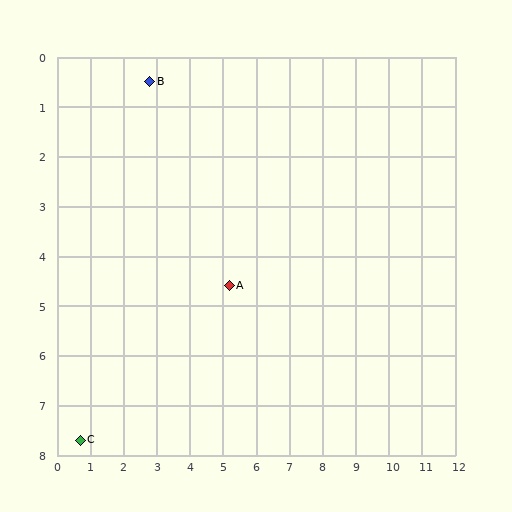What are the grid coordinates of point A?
Point A is at approximately (5.2, 4.6).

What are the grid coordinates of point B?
Point B is at approximately (2.8, 0.5).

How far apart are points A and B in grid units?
Points A and B are about 4.8 grid units apart.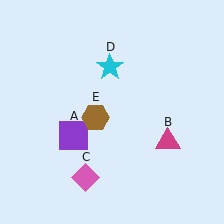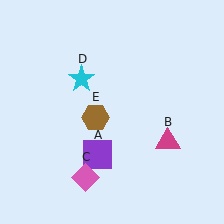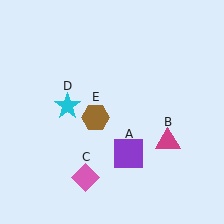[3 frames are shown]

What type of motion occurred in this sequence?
The purple square (object A), cyan star (object D) rotated counterclockwise around the center of the scene.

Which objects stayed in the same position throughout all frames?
Magenta triangle (object B) and pink diamond (object C) and brown hexagon (object E) remained stationary.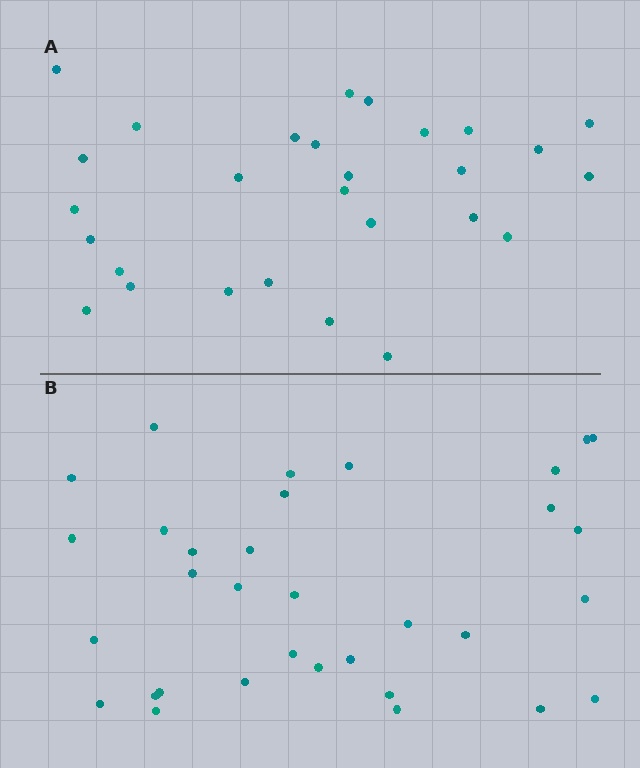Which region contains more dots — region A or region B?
Region B (the bottom region) has more dots.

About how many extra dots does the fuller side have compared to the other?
Region B has about 5 more dots than region A.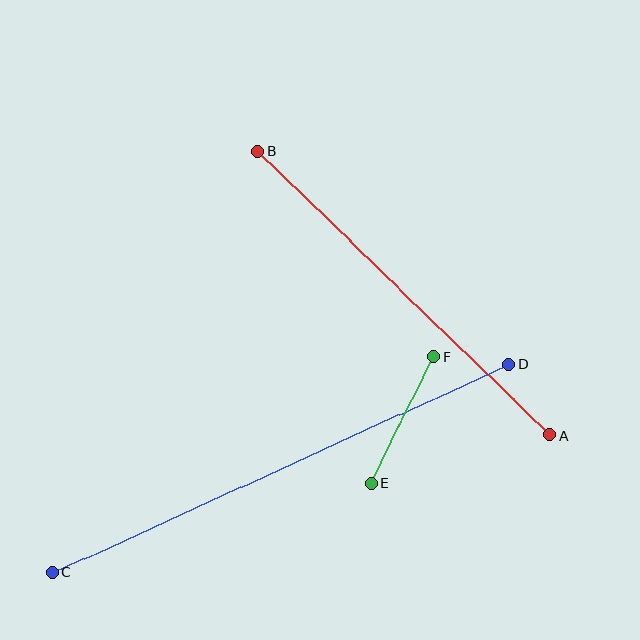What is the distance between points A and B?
The distance is approximately 408 pixels.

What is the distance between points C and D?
The distance is approximately 501 pixels.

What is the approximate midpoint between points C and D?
The midpoint is at approximately (280, 468) pixels.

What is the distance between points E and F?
The distance is approximately 142 pixels.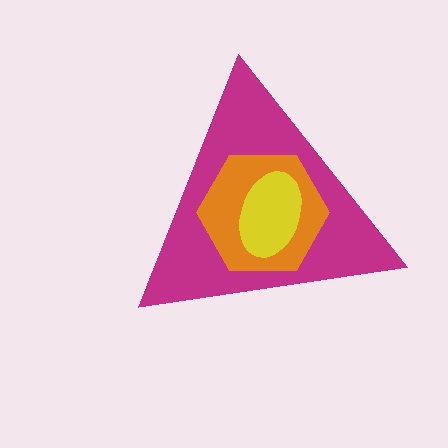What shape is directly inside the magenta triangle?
The orange hexagon.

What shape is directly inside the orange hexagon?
The yellow ellipse.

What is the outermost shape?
The magenta triangle.